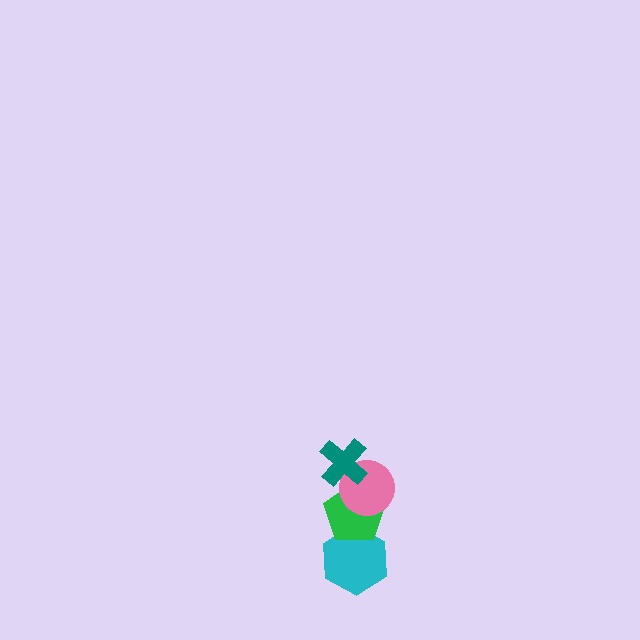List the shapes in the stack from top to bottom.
From top to bottom: the teal cross, the pink circle, the green pentagon, the cyan hexagon.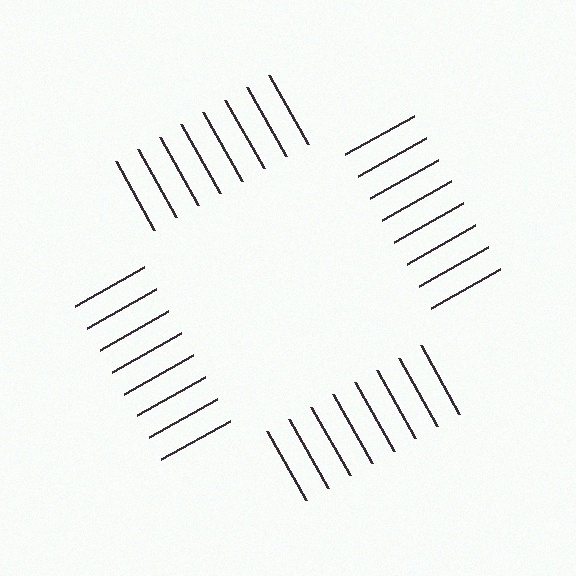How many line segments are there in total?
32 — 8 along each of the 4 edges.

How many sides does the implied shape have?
4 sides — the line-ends trace a square.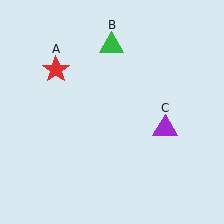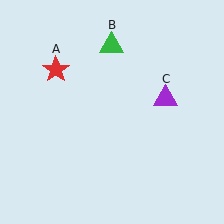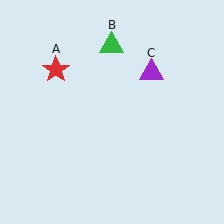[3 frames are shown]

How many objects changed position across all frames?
1 object changed position: purple triangle (object C).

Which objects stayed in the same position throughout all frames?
Red star (object A) and green triangle (object B) remained stationary.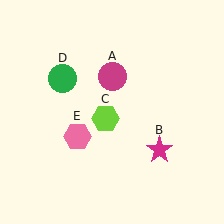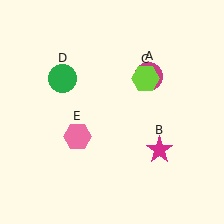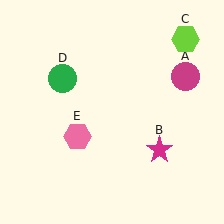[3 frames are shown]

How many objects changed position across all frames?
2 objects changed position: magenta circle (object A), lime hexagon (object C).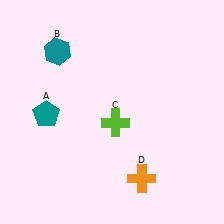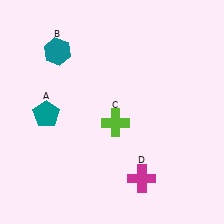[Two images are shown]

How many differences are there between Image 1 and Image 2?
There is 1 difference between the two images.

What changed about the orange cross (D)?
In Image 1, D is orange. In Image 2, it changed to magenta.